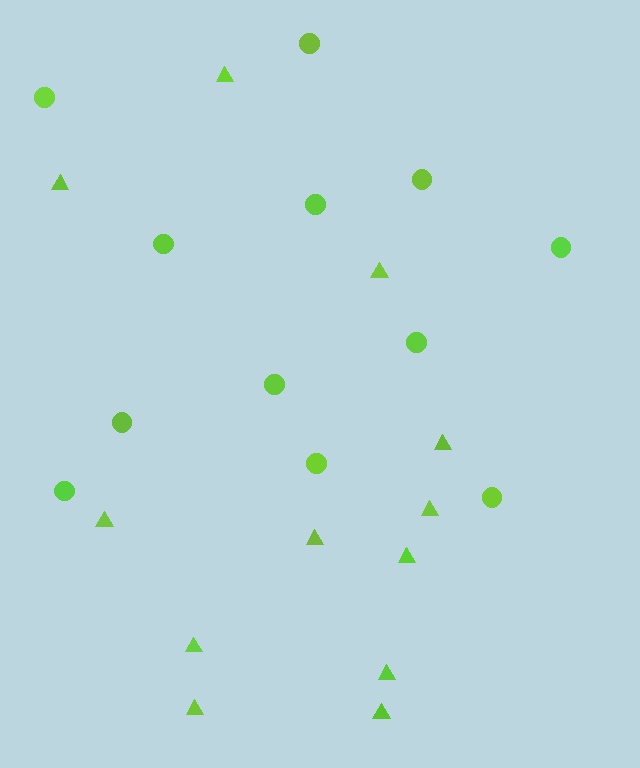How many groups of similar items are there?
There are 2 groups: one group of triangles (12) and one group of circles (12).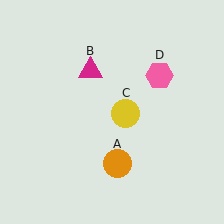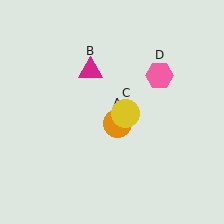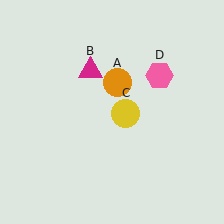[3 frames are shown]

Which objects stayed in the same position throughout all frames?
Magenta triangle (object B) and yellow circle (object C) and pink hexagon (object D) remained stationary.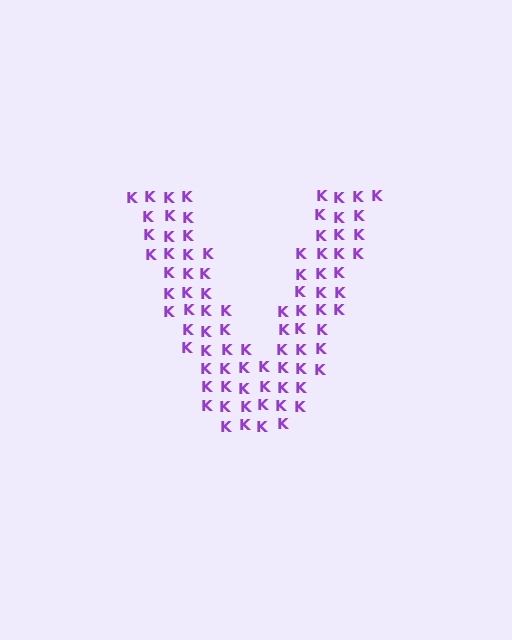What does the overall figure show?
The overall figure shows the letter V.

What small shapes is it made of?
It is made of small letter K's.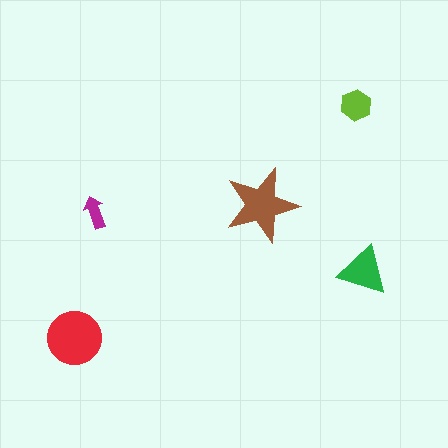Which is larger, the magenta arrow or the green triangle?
The green triangle.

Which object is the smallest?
The magenta arrow.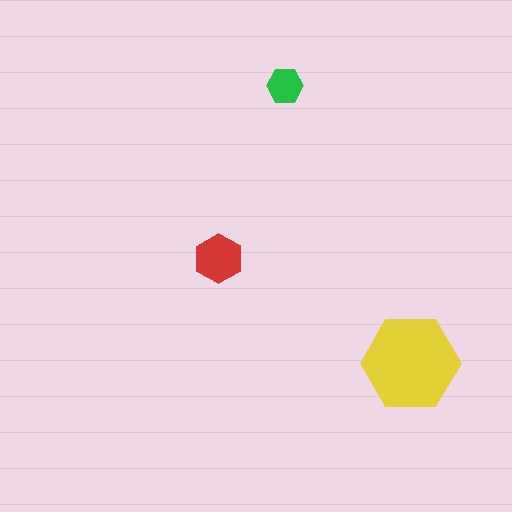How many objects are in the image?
There are 3 objects in the image.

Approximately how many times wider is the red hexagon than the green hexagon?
About 1.5 times wider.